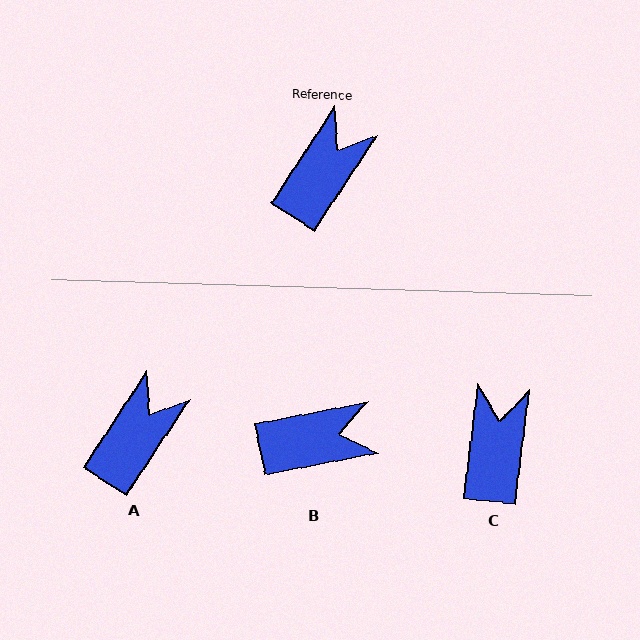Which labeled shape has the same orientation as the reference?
A.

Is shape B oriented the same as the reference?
No, it is off by about 46 degrees.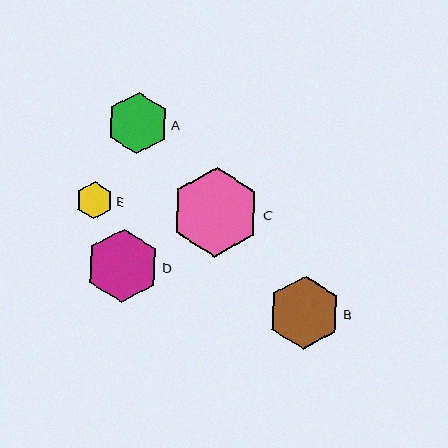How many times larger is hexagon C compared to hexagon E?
Hexagon C is approximately 2.4 times the size of hexagon E.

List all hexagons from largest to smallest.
From largest to smallest: C, D, B, A, E.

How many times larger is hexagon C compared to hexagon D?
Hexagon C is approximately 1.2 times the size of hexagon D.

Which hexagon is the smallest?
Hexagon E is the smallest with a size of approximately 37 pixels.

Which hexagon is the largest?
Hexagon C is the largest with a size of approximately 89 pixels.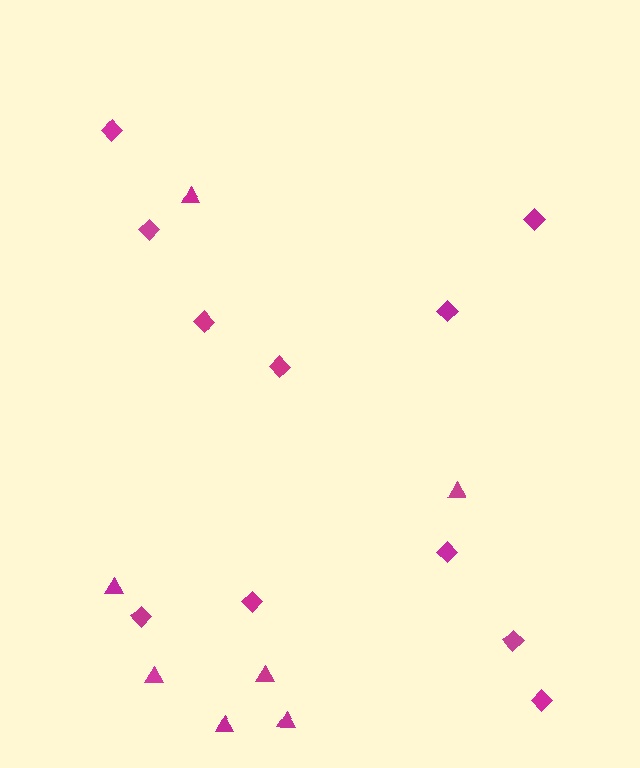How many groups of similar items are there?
There are 2 groups: one group of diamonds (11) and one group of triangles (7).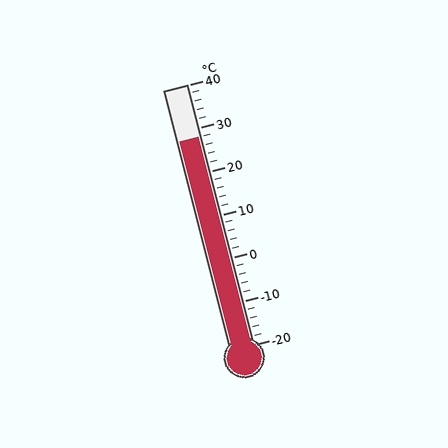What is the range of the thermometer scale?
The thermometer scale ranges from -20°C to 40°C.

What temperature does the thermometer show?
The thermometer shows approximately 28°C.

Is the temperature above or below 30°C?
The temperature is below 30°C.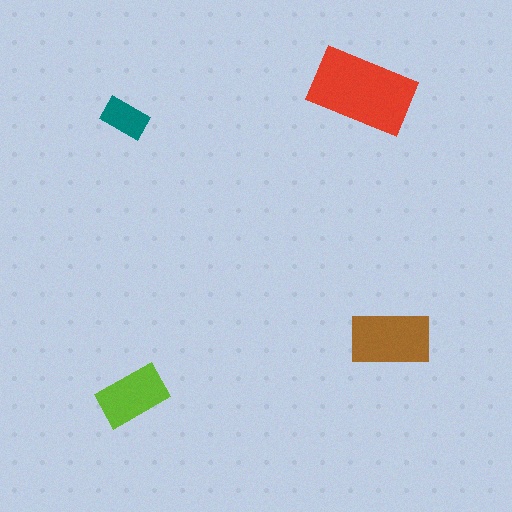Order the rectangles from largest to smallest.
the red one, the brown one, the lime one, the teal one.